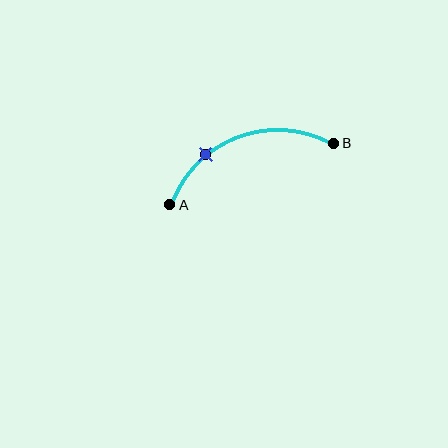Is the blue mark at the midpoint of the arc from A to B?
No. The blue mark lies on the arc but is closer to endpoint A. The arc midpoint would be at the point on the curve equidistant along the arc from both A and B.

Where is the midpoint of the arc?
The arc midpoint is the point on the curve farthest from the straight line joining A and B. It sits above that line.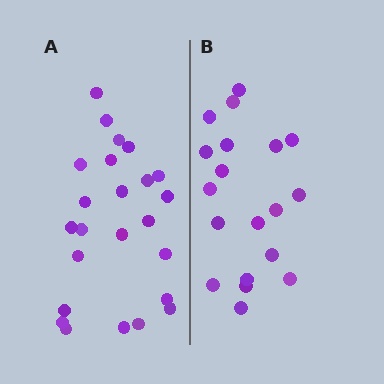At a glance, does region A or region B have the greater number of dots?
Region A (the left region) has more dots.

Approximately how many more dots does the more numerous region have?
Region A has about 5 more dots than region B.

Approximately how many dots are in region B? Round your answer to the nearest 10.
About 20 dots. (The exact count is 19, which rounds to 20.)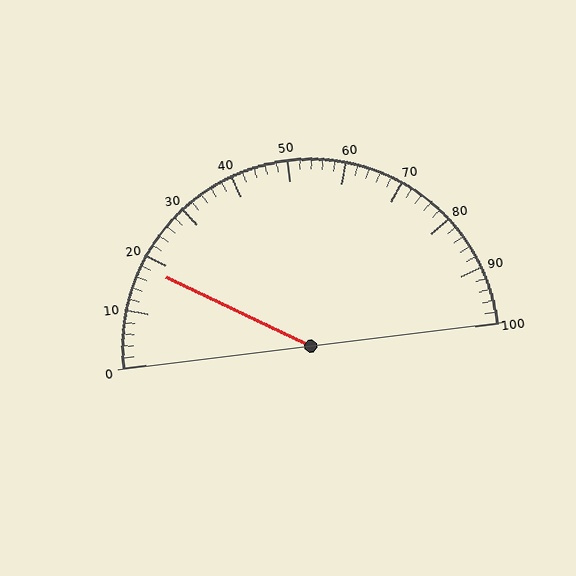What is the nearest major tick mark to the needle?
The nearest major tick mark is 20.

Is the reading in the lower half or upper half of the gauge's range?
The reading is in the lower half of the range (0 to 100).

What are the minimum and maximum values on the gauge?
The gauge ranges from 0 to 100.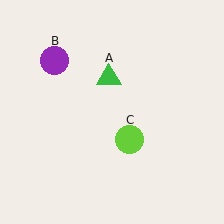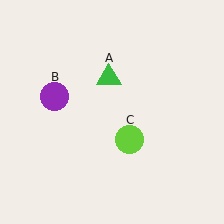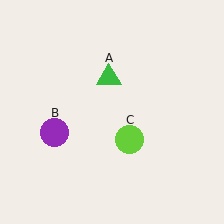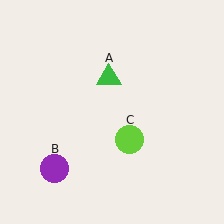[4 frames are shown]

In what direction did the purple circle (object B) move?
The purple circle (object B) moved down.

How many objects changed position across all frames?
1 object changed position: purple circle (object B).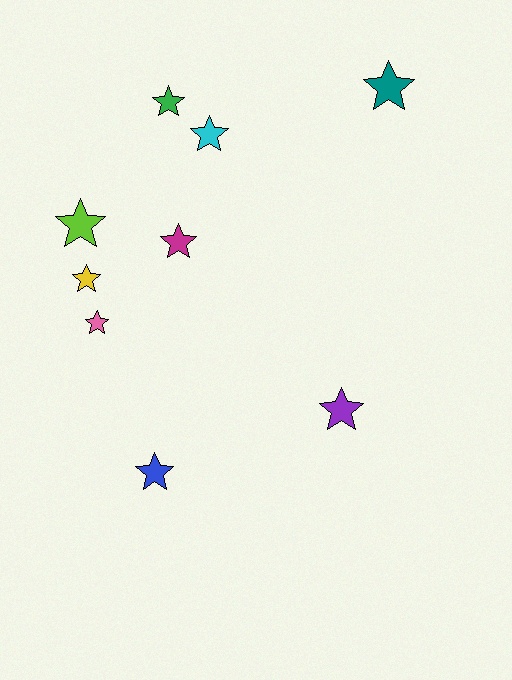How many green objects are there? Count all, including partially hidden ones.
There is 1 green object.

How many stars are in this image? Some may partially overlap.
There are 9 stars.